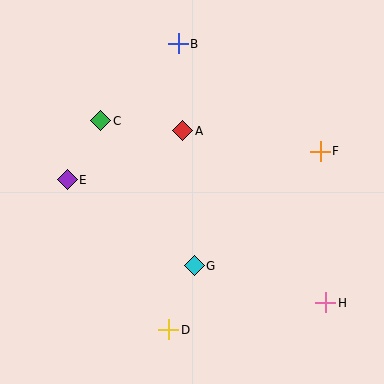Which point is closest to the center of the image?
Point A at (183, 131) is closest to the center.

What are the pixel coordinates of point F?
Point F is at (320, 151).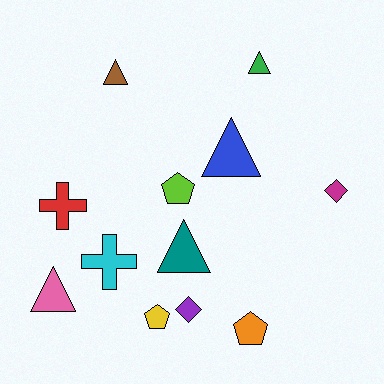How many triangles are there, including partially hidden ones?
There are 5 triangles.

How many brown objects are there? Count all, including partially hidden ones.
There is 1 brown object.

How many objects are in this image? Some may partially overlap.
There are 12 objects.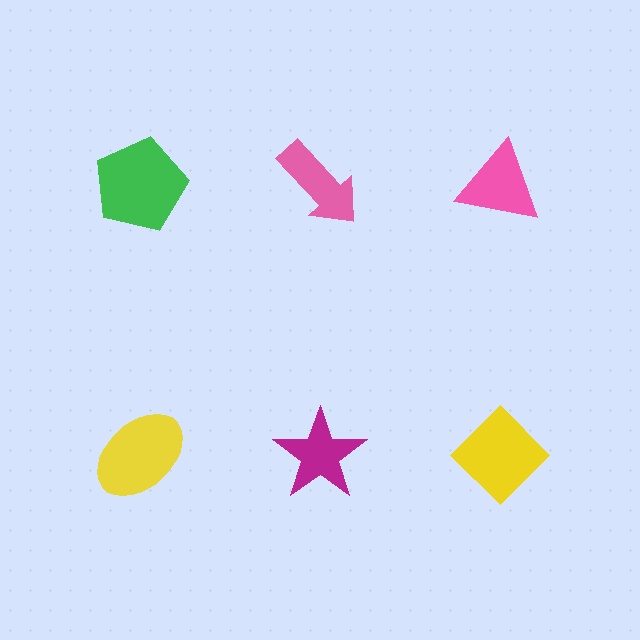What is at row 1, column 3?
A pink triangle.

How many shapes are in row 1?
3 shapes.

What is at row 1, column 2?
A pink arrow.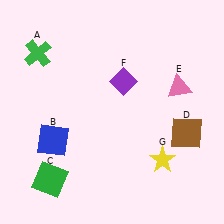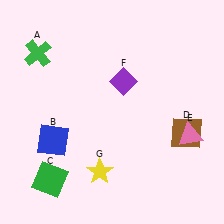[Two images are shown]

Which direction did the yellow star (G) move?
The yellow star (G) moved left.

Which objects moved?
The objects that moved are: the pink triangle (E), the yellow star (G).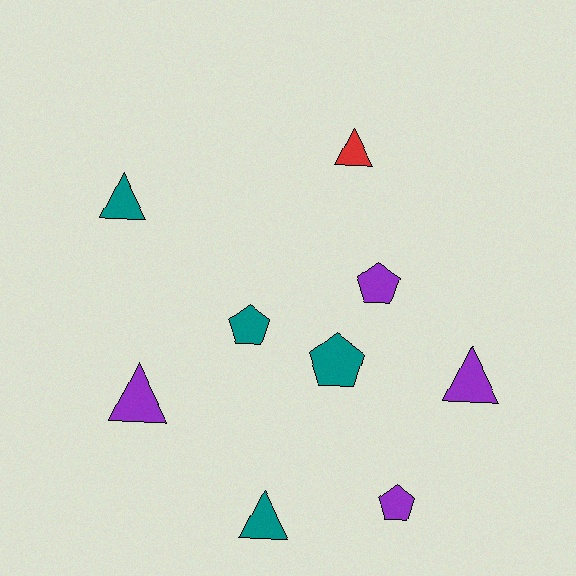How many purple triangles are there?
There are 2 purple triangles.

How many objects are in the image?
There are 9 objects.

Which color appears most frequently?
Purple, with 4 objects.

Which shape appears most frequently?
Triangle, with 5 objects.